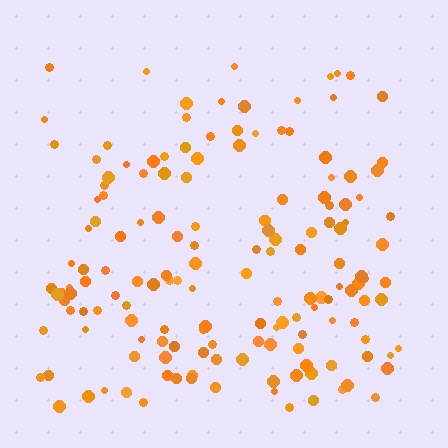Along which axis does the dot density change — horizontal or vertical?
Vertical.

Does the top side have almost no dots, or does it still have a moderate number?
Still a moderate number, just noticeably fewer than the bottom.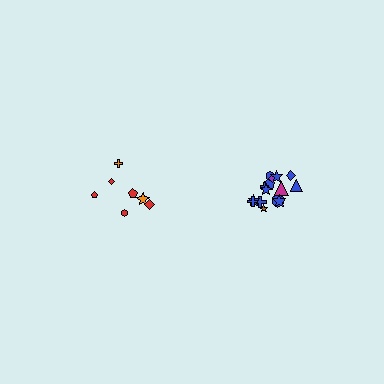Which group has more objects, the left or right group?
The right group.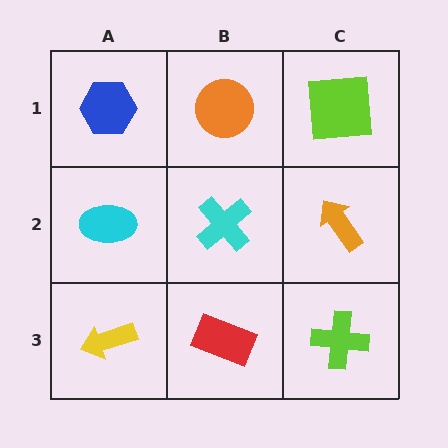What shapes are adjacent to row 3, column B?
A cyan cross (row 2, column B), a yellow arrow (row 3, column A), a lime cross (row 3, column C).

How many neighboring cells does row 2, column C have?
3.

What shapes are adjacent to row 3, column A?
A cyan ellipse (row 2, column A), a red rectangle (row 3, column B).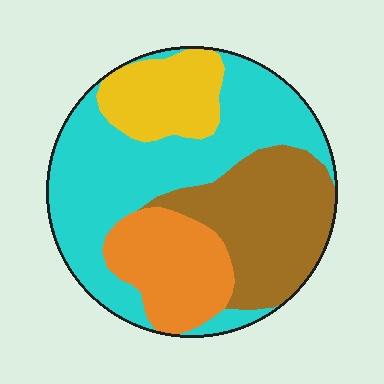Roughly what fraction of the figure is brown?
Brown covers 26% of the figure.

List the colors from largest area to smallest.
From largest to smallest: cyan, brown, orange, yellow.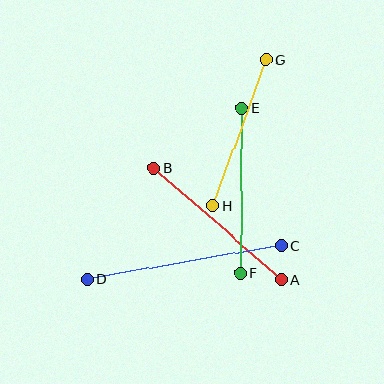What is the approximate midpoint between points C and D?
The midpoint is at approximately (185, 262) pixels.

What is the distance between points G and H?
The distance is approximately 155 pixels.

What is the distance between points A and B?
The distance is approximately 170 pixels.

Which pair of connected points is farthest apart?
Points C and D are farthest apart.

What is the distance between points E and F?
The distance is approximately 165 pixels.